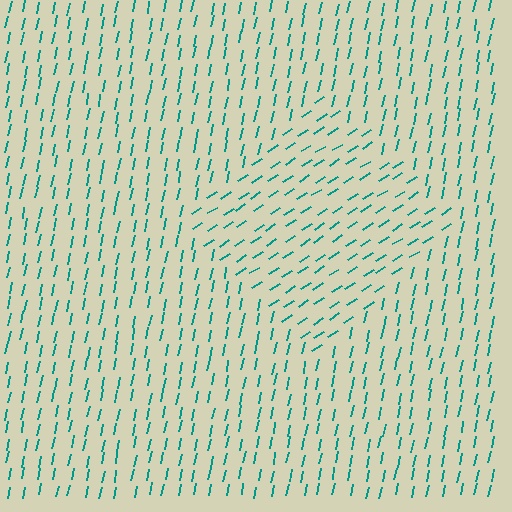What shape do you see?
I see a diamond.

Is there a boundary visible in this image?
Yes, there is a texture boundary formed by a change in line orientation.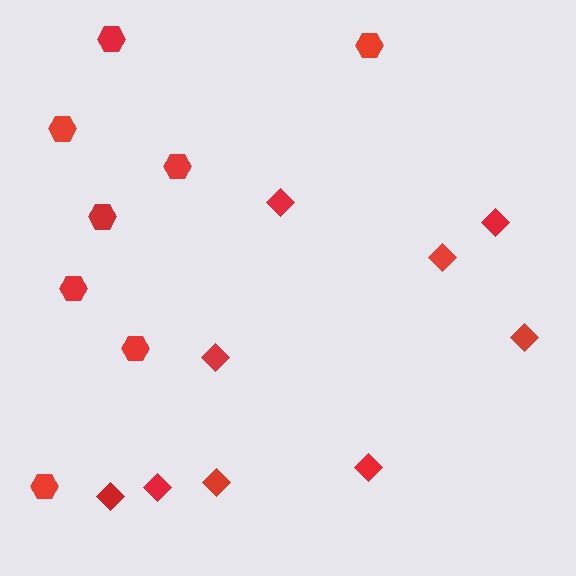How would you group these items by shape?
There are 2 groups: one group of hexagons (8) and one group of diamonds (9).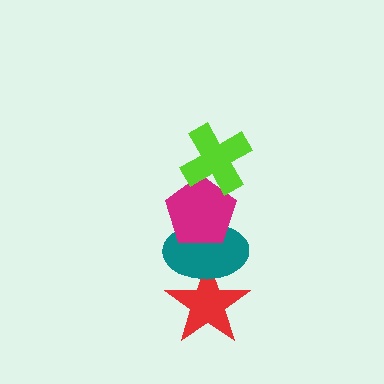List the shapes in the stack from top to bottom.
From top to bottom: the lime cross, the magenta pentagon, the teal ellipse, the red star.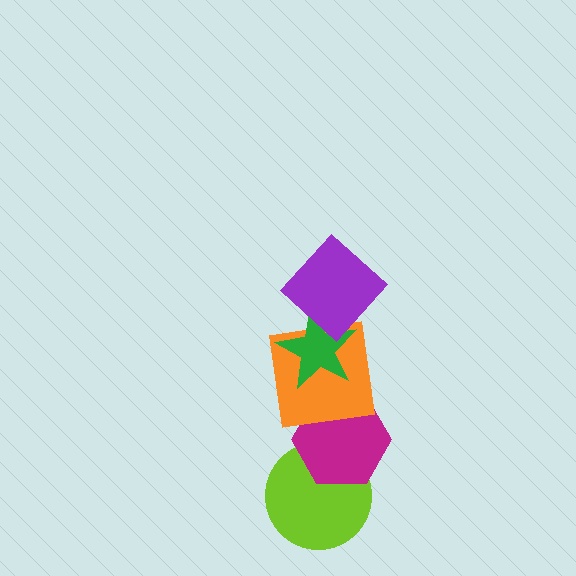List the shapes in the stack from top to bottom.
From top to bottom: the purple diamond, the green star, the orange square, the magenta hexagon, the lime circle.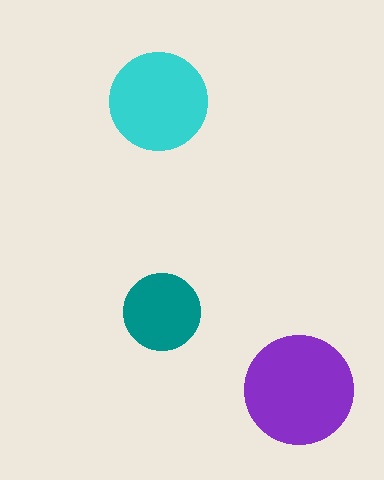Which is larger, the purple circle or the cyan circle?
The purple one.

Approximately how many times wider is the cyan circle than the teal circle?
About 1.5 times wider.